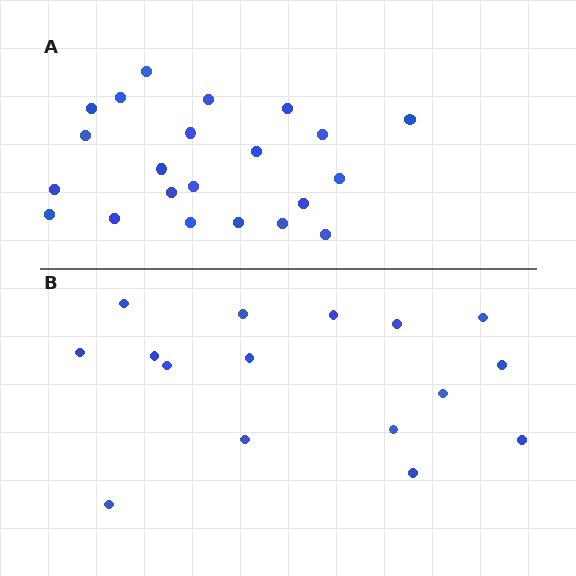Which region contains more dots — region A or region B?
Region A (the top region) has more dots.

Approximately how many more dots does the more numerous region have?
Region A has about 6 more dots than region B.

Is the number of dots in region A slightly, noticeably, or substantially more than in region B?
Region A has noticeably more, but not dramatically so. The ratio is roughly 1.4 to 1.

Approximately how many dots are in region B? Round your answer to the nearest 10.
About 20 dots. (The exact count is 16, which rounds to 20.)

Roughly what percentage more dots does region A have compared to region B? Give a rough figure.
About 40% more.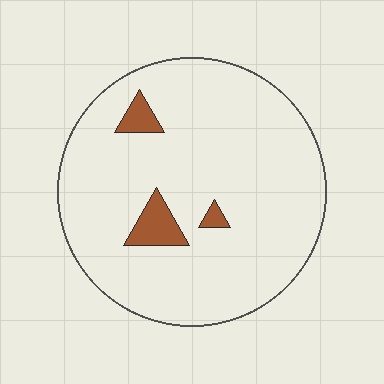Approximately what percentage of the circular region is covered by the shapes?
Approximately 5%.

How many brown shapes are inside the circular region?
3.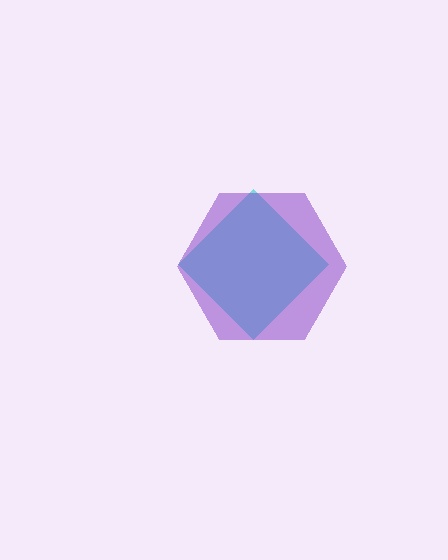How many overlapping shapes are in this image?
There are 2 overlapping shapes in the image.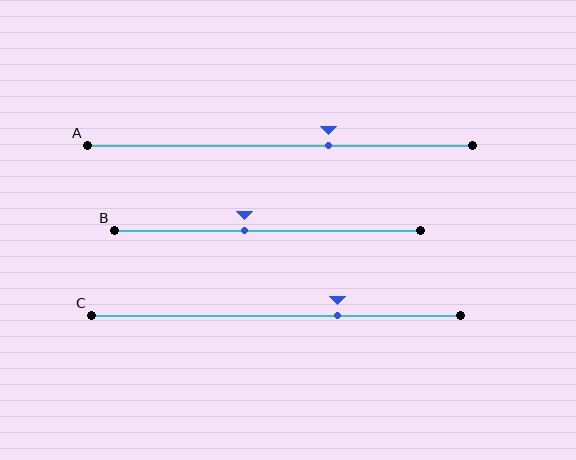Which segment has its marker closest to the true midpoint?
Segment B has its marker closest to the true midpoint.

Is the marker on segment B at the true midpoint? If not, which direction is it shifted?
No, the marker on segment B is shifted to the left by about 7% of the segment length.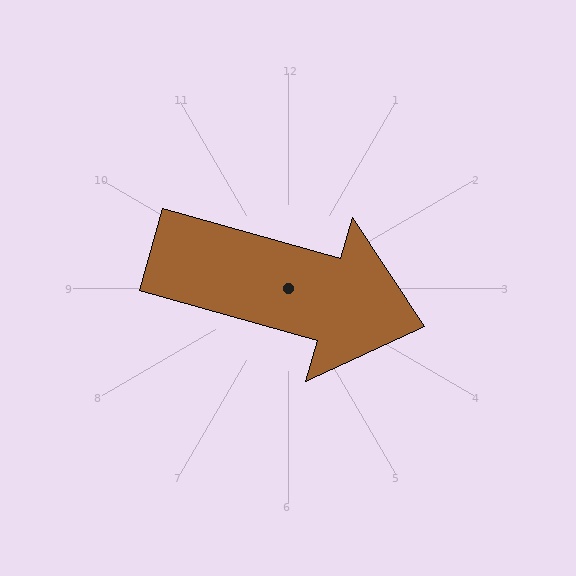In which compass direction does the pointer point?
East.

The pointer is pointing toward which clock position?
Roughly 4 o'clock.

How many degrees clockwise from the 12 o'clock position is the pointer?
Approximately 106 degrees.